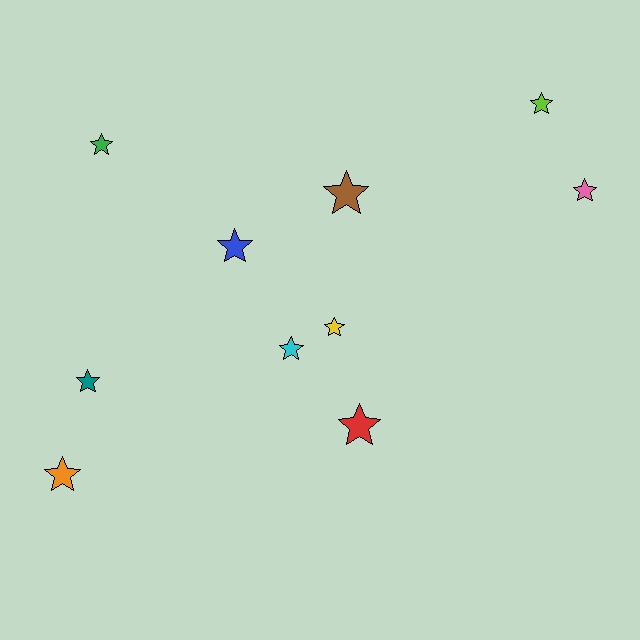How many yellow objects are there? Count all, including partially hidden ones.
There is 1 yellow object.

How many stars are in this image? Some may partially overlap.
There are 10 stars.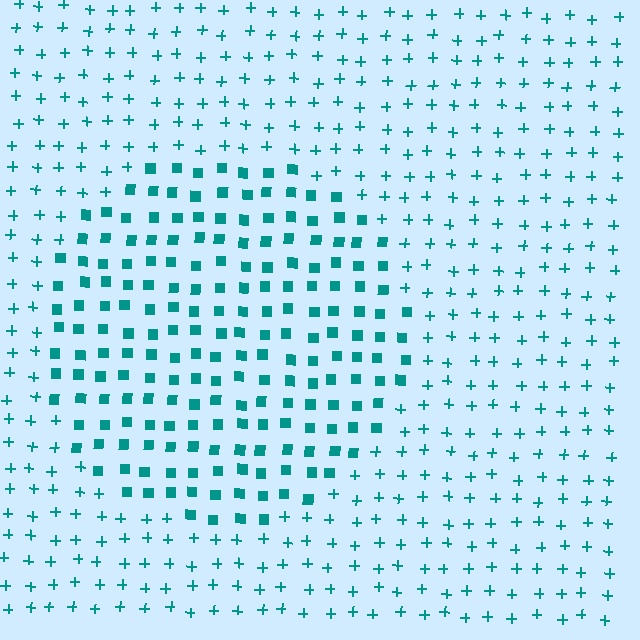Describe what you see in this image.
The image is filled with small teal elements arranged in a uniform grid. A circle-shaped region contains squares, while the surrounding area contains plus signs. The boundary is defined purely by the change in element shape.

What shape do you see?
I see a circle.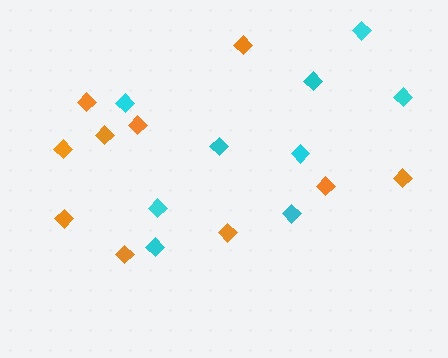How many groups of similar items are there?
There are 2 groups: one group of cyan diamonds (9) and one group of orange diamonds (10).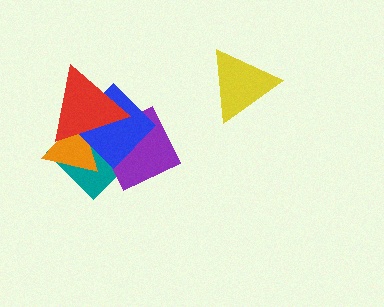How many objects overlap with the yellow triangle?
0 objects overlap with the yellow triangle.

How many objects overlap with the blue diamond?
4 objects overlap with the blue diamond.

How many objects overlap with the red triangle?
4 objects overlap with the red triangle.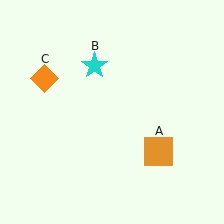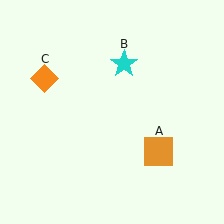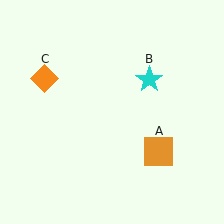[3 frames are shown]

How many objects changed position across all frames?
1 object changed position: cyan star (object B).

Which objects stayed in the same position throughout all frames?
Orange square (object A) and orange diamond (object C) remained stationary.